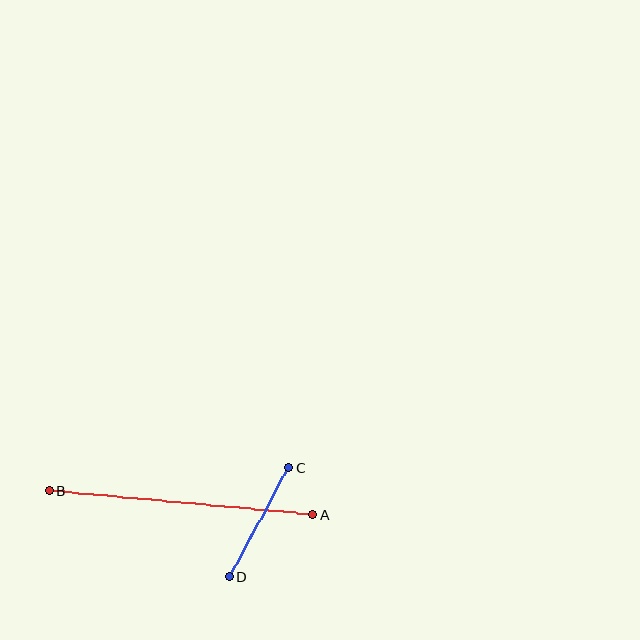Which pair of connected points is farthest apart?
Points A and B are farthest apart.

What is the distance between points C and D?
The distance is approximately 124 pixels.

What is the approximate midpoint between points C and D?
The midpoint is at approximately (259, 522) pixels.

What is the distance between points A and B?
The distance is approximately 264 pixels.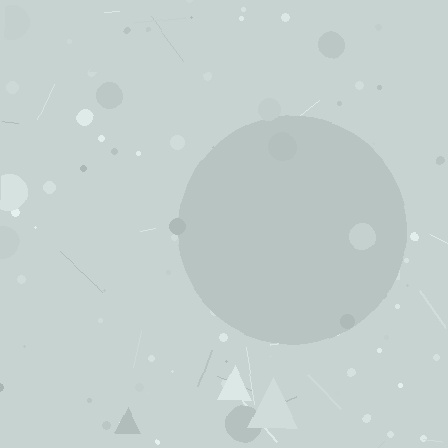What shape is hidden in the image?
A circle is hidden in the image.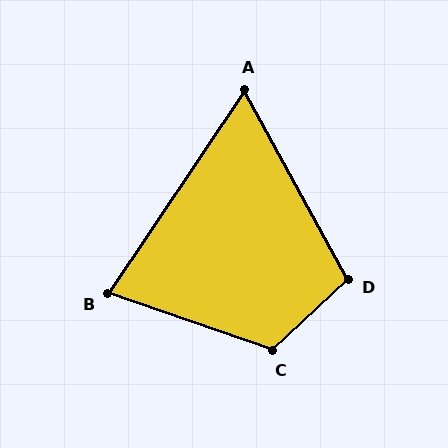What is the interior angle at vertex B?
Approximately 75 degrees (acute).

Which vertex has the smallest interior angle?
A, at approximately 63 degrees.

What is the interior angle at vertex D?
Approximately 105 degrees (obtuse).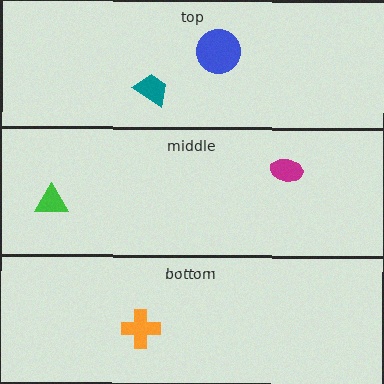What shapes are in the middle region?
The magenta ellipse, the green triangle.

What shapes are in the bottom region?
The orange cross.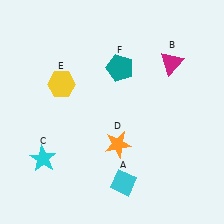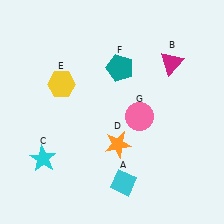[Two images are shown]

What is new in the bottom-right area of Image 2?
A pink circle (G) was added in the bottom-right area of Image 2.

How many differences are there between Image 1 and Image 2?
There is 1 difference between the two images.